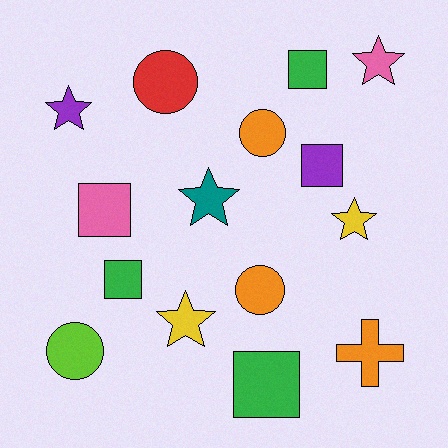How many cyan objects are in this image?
There are no cyan objects.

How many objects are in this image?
There are 15 objects.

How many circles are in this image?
There are 4 circles.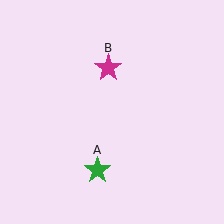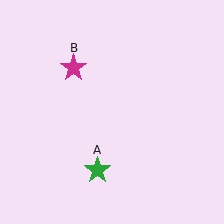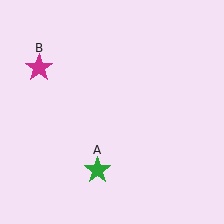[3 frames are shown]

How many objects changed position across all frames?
1 object changed position: magenta star (object B).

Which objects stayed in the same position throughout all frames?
Green star (object A) remained stationary.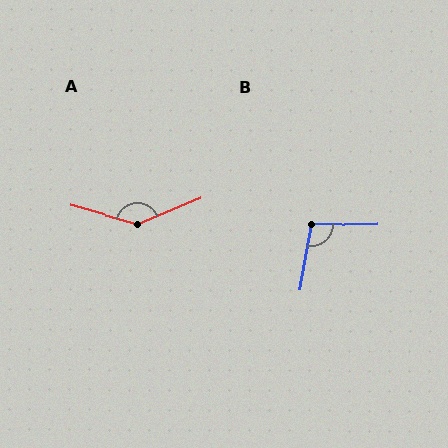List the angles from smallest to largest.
B (102°), A (141°).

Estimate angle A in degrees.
Approximately 141 degrees.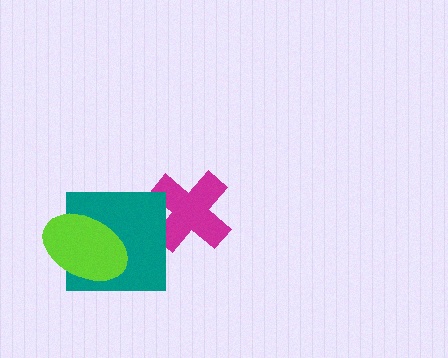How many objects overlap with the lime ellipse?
1 object overlaps with the lime ellipse.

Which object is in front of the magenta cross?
The teal square is in front of the magenta cross.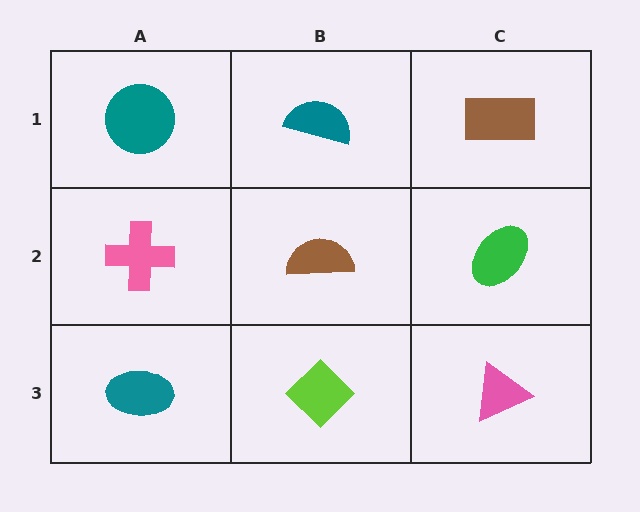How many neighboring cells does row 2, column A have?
3.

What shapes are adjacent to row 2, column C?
A brown rectangle (row 1, column C), a pink triangle (row 3, column C), a brown semicircle (row 2, column B).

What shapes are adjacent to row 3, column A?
A pink cross (row 2, column A), a lime diamond (row 3, column B).